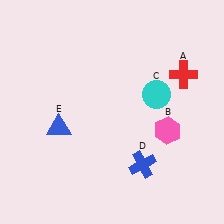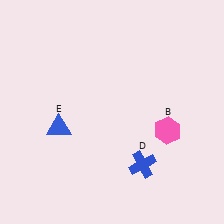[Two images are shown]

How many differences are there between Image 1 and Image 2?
There are 2 differences between the two images.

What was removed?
The red cross (A), the cyan circle (C) were removed in Image 2.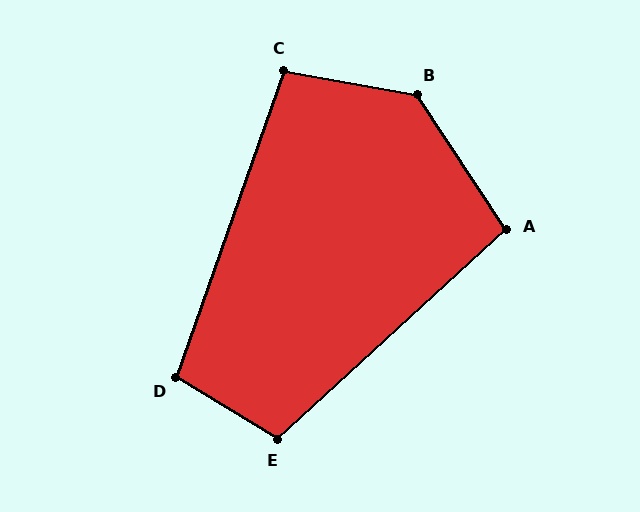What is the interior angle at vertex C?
Approximately 99 degrees (obtuse).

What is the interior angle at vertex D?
Approximately 102 degrees (obtuse).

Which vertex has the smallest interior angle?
A, at approximately 99 degrees.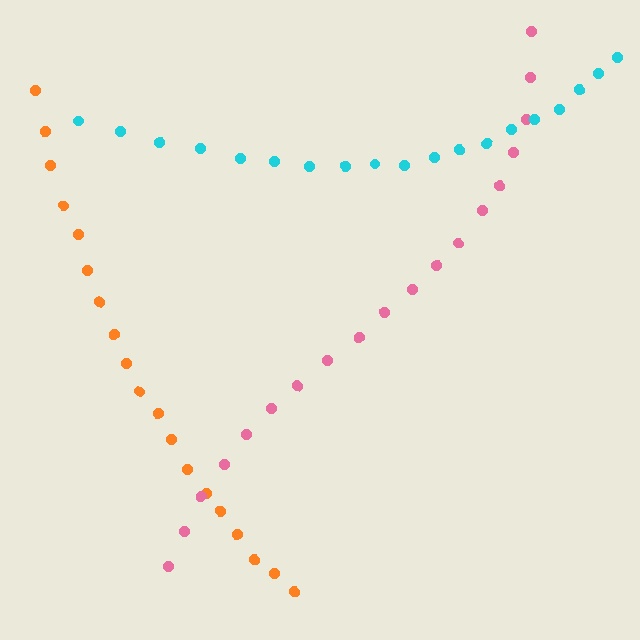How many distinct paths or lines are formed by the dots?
There are 3 distinct paths.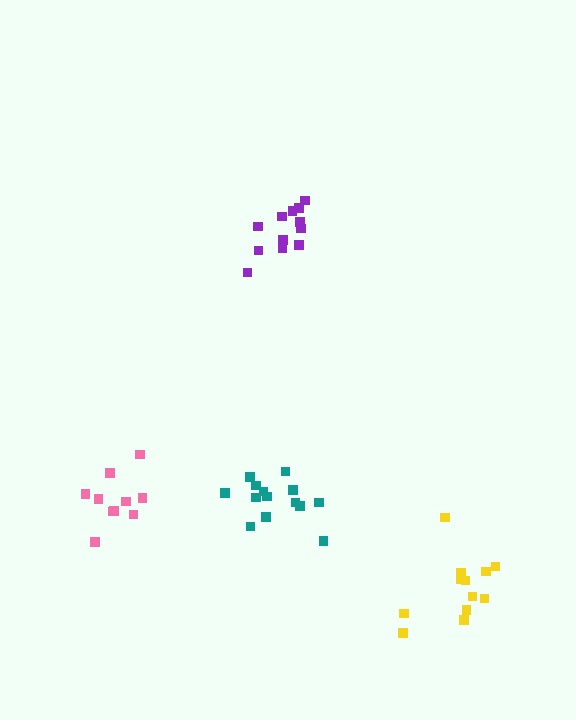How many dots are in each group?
Group 1: 12 dots, Group 2: 12 dots, Group 3: 14 dots, Group 4: 10 dots (48 total).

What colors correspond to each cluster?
The clusters are colored: purple, yellow, teal, pink.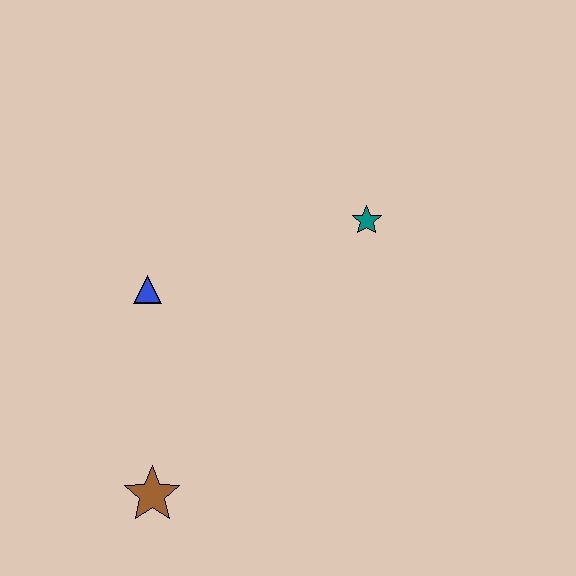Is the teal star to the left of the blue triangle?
No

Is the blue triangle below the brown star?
No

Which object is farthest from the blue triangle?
The teal star is farthest from the blue triangle.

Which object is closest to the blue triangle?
The brown star is closest to the blue triangle.